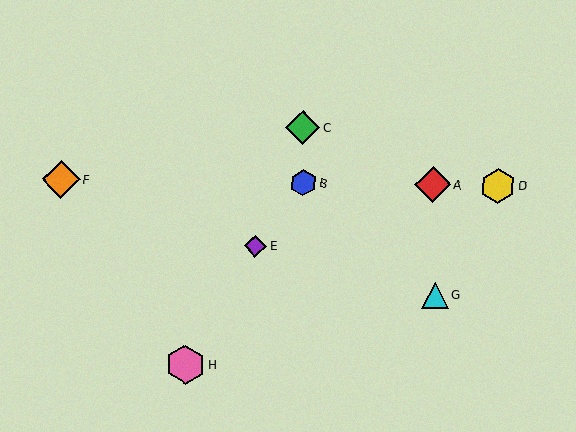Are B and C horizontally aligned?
No, B is at y≈183 and C is at y≈128.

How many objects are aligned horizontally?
4 objects (A, B, D, F) are aligned horizontally.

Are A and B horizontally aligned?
Yes, both are at y≈185.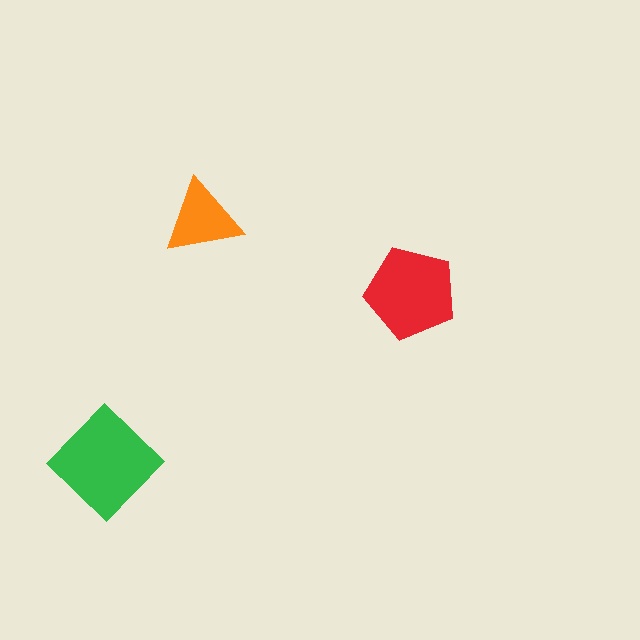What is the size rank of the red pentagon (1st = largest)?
2nd.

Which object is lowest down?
The green diamond is bottommost.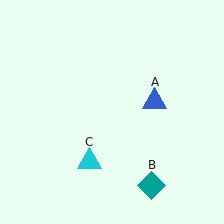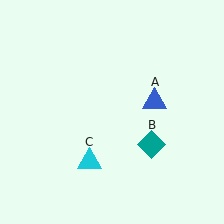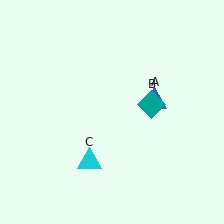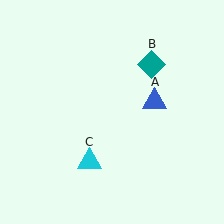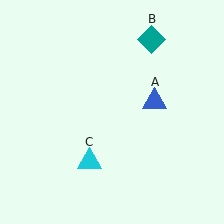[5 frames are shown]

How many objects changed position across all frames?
1 object changed position: teal diamond (object B).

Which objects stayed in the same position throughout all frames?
Blue triangle (object A) and cyan triangle (object C) remained stationary.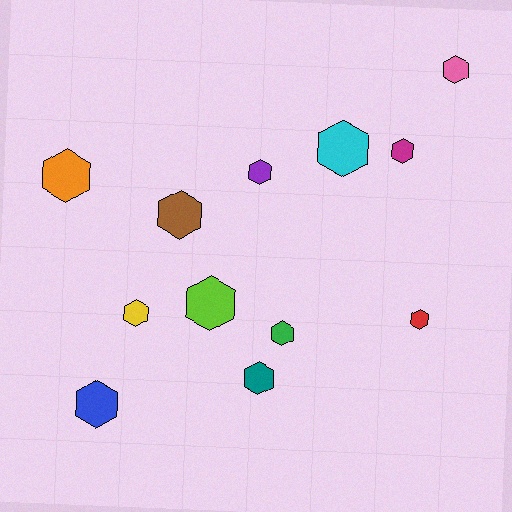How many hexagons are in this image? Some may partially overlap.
There are 12 hexagons.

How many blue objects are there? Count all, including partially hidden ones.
There is 1 blue object.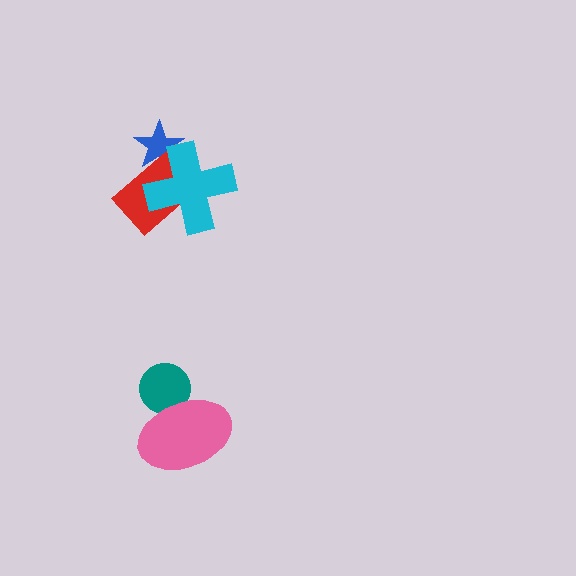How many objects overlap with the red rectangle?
2 objects overlap with the red rectangle.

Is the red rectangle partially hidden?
Yes, it is partially covered by another shape.